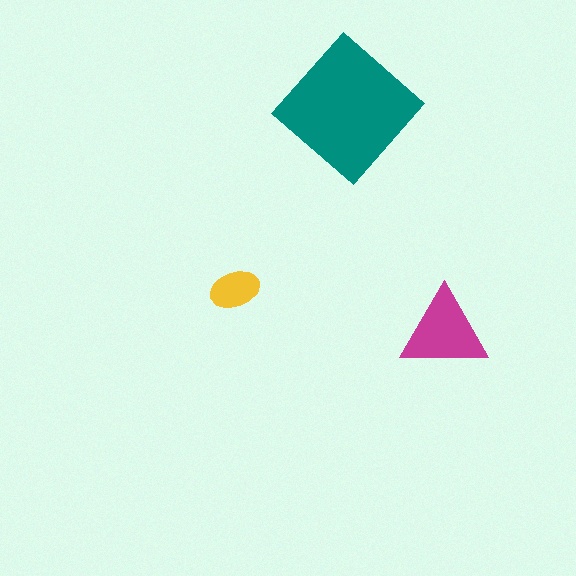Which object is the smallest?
The yellow ellipse.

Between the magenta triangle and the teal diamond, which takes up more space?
The teal diamond.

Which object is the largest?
The teal diamond.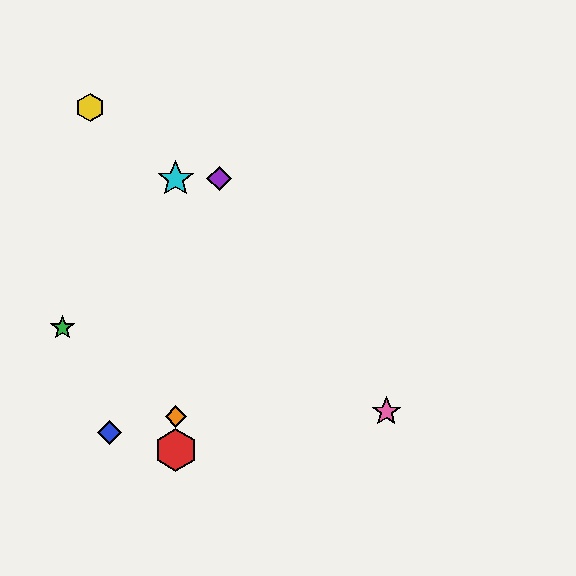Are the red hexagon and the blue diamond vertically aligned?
No, the red hexagon is at x≈176 and the blue diamond is at x≈109.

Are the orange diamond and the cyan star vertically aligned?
Yes, both are at x≈176.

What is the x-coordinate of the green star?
The green star is at x≈62.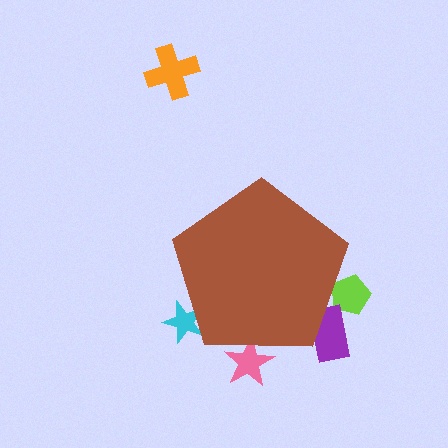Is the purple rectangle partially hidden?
Yes, the purple rectangle is partially hidden behind the brown pentagon.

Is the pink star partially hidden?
Yes, the pink star is partially hidden behind the brown pentagon.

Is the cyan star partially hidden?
Yes, the cyan star is partially hidden behind the brown pentagon.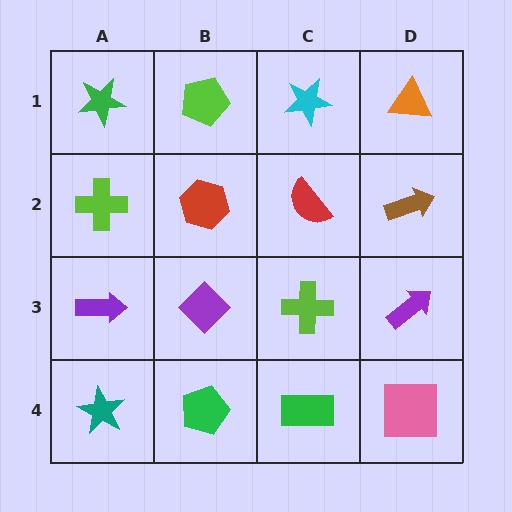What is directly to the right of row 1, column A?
A lime pentagon.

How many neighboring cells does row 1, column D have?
2.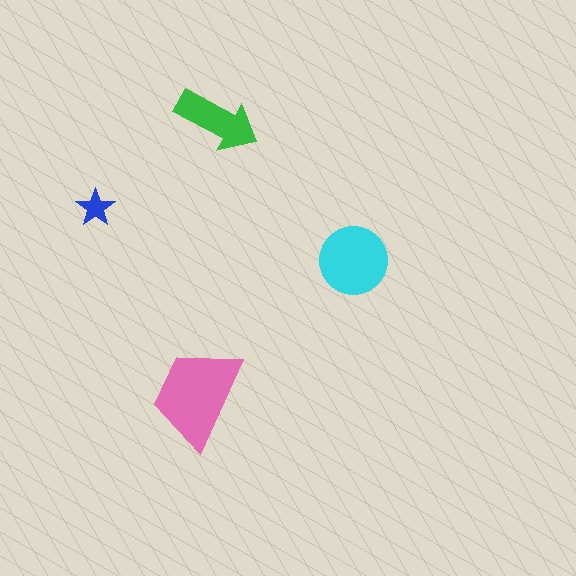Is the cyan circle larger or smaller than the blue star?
Larger.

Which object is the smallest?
The blue star.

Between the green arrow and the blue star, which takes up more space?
The green arrow.